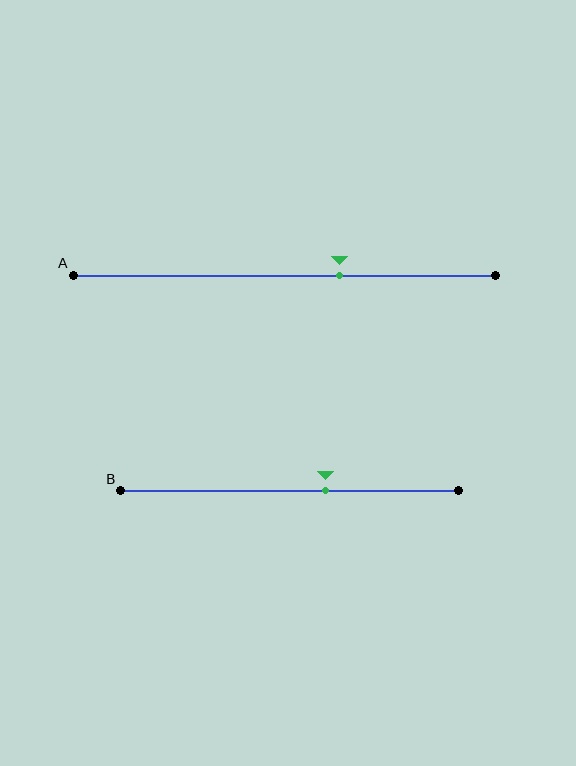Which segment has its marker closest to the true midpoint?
Segment B has its marker closest to the true midpoint.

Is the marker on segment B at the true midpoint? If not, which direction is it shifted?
No, the marker on segment B is shifted to the right by about 11% of the segment length.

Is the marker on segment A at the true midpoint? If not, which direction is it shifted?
No, the marker on segment A is shifted to the right by about 13% of the segment length.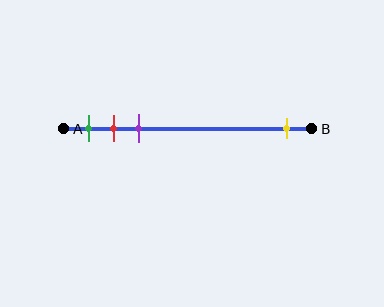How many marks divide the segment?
There are 4 marks dividing the segment.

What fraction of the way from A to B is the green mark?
The green mark is approximately 10% (0.1) of the way from A to B.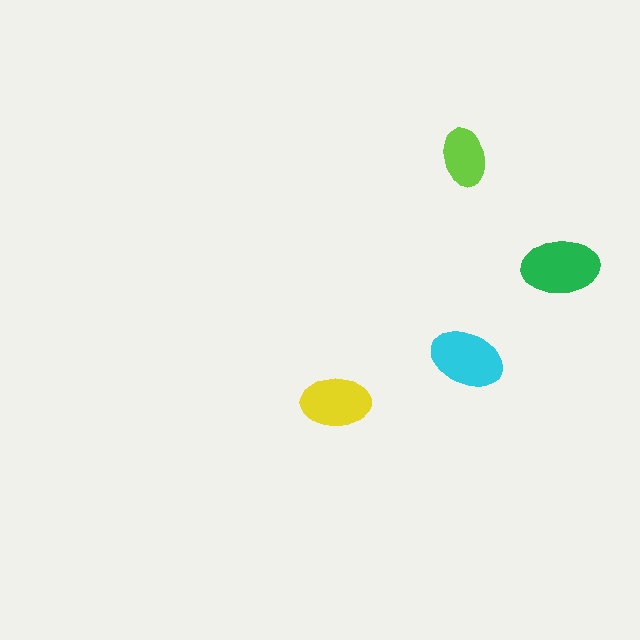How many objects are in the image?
There are 4 objects in the image.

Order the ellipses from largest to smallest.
the green one, the cyan one, the yellow one, the lime one.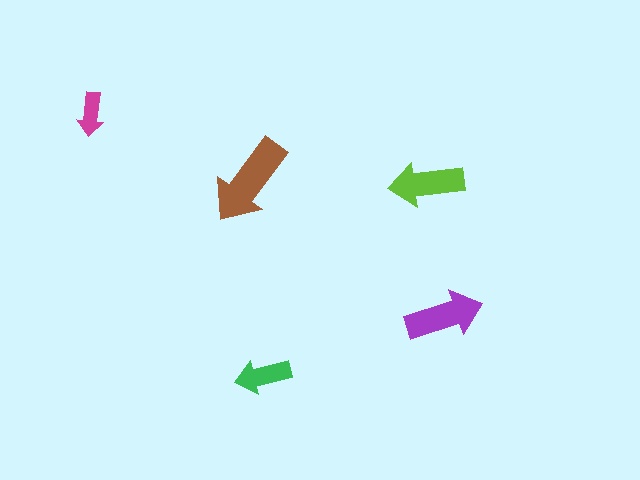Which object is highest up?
The magenta arrow is topmost.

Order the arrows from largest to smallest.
the brown one, the purple one, the lime one, the green one, the magenta one.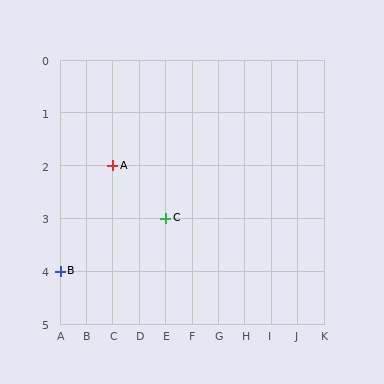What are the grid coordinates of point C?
Point C is at grid coordinates (E, 3).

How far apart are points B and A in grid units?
Points B and A are 2 columns and 2 rows apart (about 2.8 grid units diagonally).